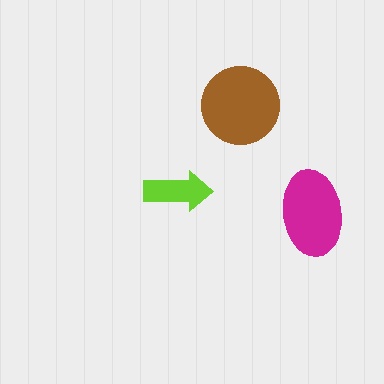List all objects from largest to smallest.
The brown circle, the magenta ellipse, the lime arrow.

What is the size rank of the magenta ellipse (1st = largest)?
2nd.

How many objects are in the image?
There are 3 objects in the image.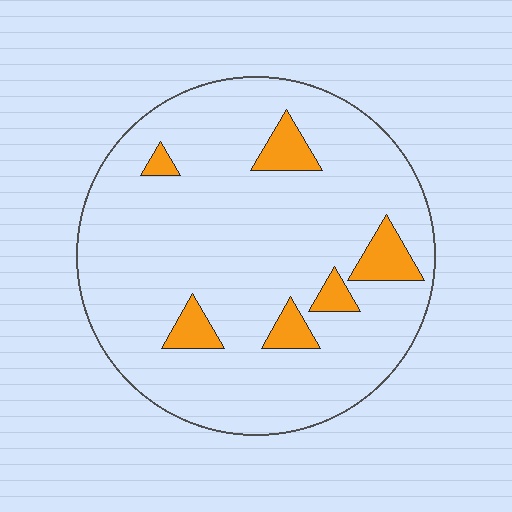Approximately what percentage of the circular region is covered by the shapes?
Approximately 10%.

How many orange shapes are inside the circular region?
6.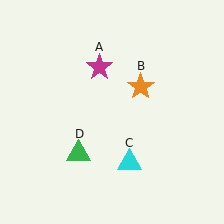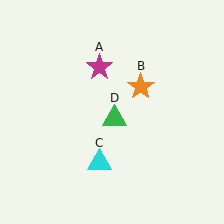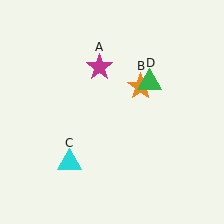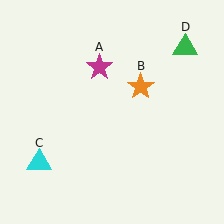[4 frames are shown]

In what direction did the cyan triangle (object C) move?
The cyan triangle (object C) moved left.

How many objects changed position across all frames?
2 objects changed position: cyan triangle (object C), green triangle (object D).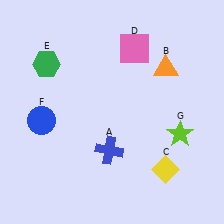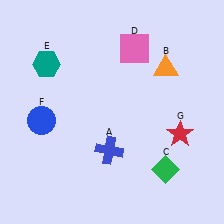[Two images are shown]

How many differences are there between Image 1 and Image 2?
There are 3 differences between the two images.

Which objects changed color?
C changed from yellow to green. E changed from green to teal. G changed from lime to red.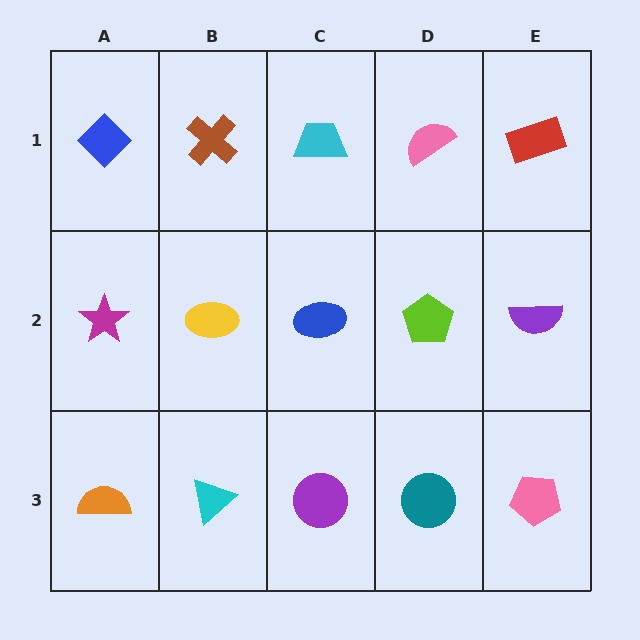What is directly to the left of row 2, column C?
A yellow ellipse.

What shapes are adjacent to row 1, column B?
A yellow ellipse (row 2, column B), a blue diamond (row 1, column A), a cyan trapezoid (row 1, column C).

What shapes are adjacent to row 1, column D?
A lime pentagon (row 2, column D), a cyan trapezoid (row 1, column C), a red rectangle (row 1, column E).